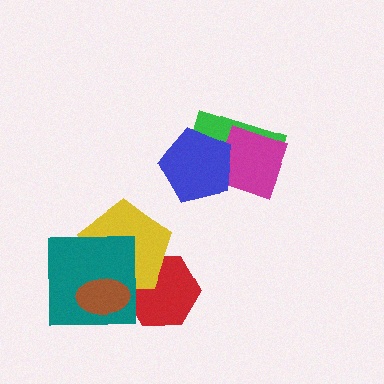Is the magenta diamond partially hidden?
Yes, it is partially covered by another shape.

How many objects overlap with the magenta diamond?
2 objects overlap with the magenta diamond.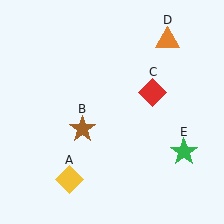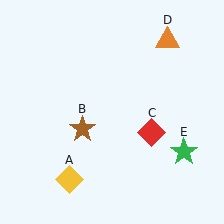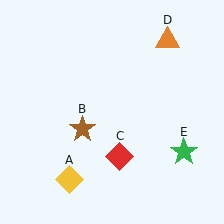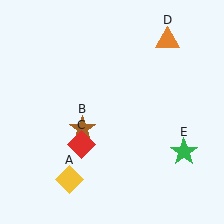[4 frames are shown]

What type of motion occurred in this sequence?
The red diamond (object C) rotated clockwise around the center of the scene.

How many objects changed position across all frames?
1 object changed position: red diamond (object C).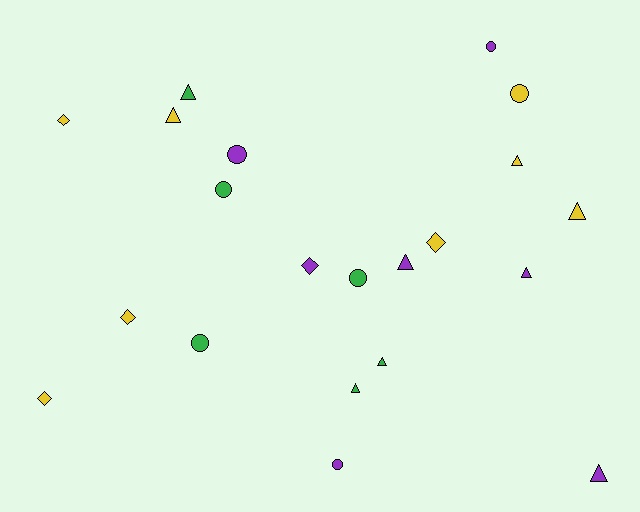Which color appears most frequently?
Yellow, with 8 objects.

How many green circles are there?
There are 3 green circles.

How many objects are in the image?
There are 21 objects.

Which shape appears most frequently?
Triangle, with 9 objects.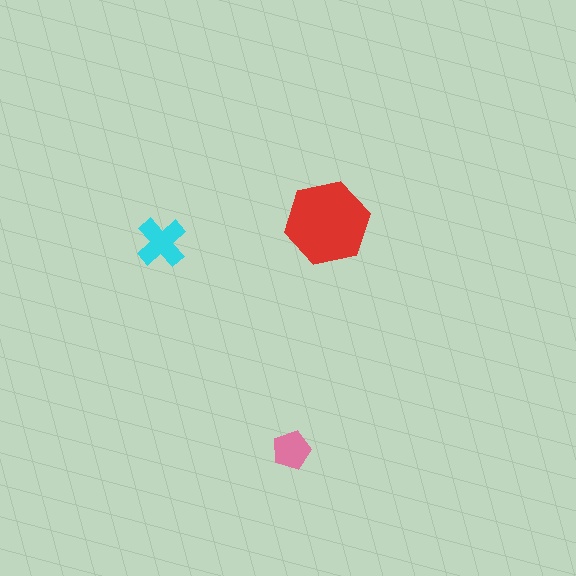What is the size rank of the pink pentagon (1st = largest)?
3rd.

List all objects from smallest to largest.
The pink pentagon, the cyan cross, the red hexagon.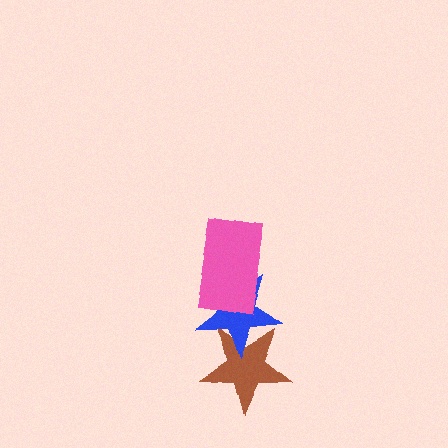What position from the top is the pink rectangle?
The pink rectangle is 1st from the top.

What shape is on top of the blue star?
The pink rectangle is on top of the blue star.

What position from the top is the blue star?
The blue star is 2nd from the top.